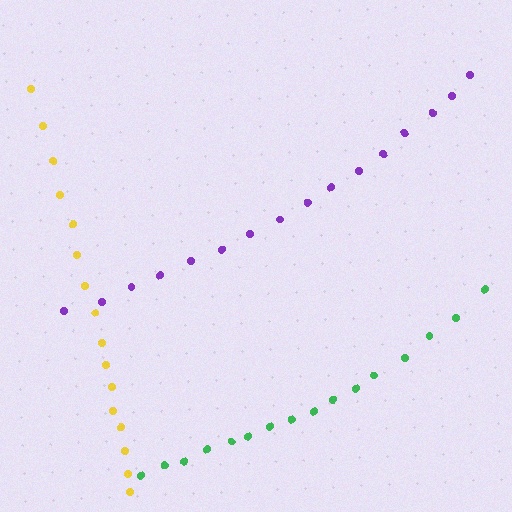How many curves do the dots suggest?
There are 3 distinct paths.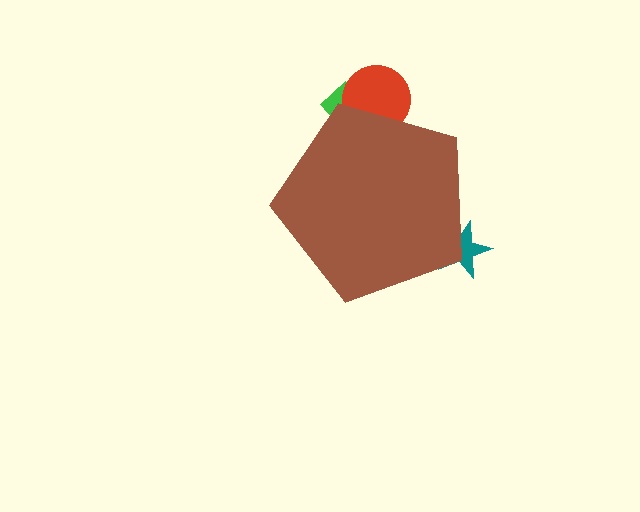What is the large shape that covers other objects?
A brown pentagon.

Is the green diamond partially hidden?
Yes, the green diamond is partially hidden behind the brown pentagon.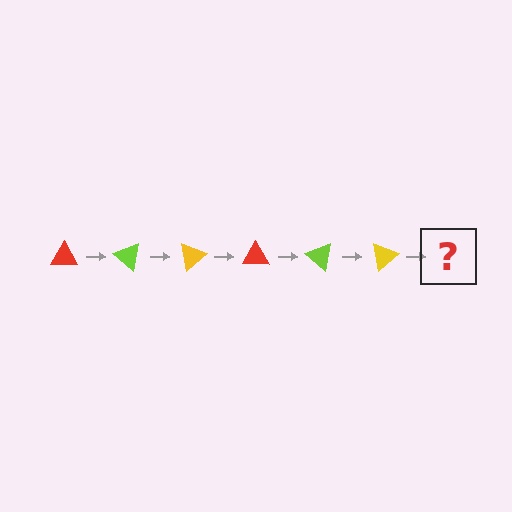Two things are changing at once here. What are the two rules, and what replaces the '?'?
The two rules are that it rotates 40 degrees each step and the color cycles through red, lime, and yellow. The '?' should be a red triangle, rotated 240 degrees from the start.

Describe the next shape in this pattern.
It should be a red triangle, rotated 240 degrees from the start.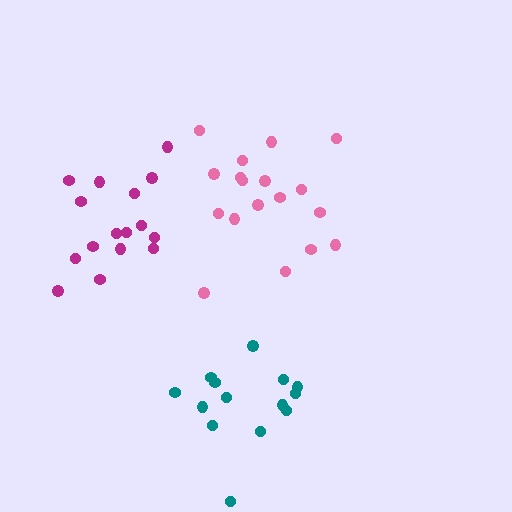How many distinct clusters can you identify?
There are 3 distinct clusters.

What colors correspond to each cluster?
The clusters are colored: pink, teal, magenta.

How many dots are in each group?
Group 1: 18 dots, Group 2: 14 dots, Group 3: 16 dots (48 total).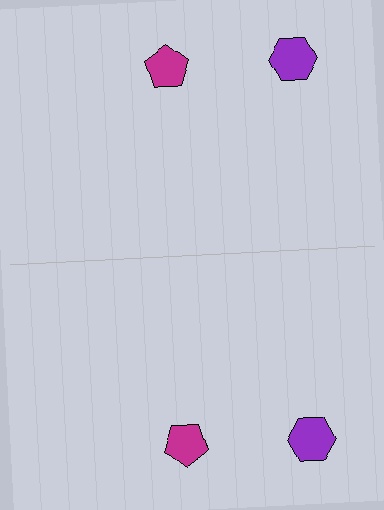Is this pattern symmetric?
Yes, this pattern has bilateral (reflection) symmetry.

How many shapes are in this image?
There are 4 shapes in this image.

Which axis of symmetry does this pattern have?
The pattern has a horizontal axis of symmetry running through the center of the image.